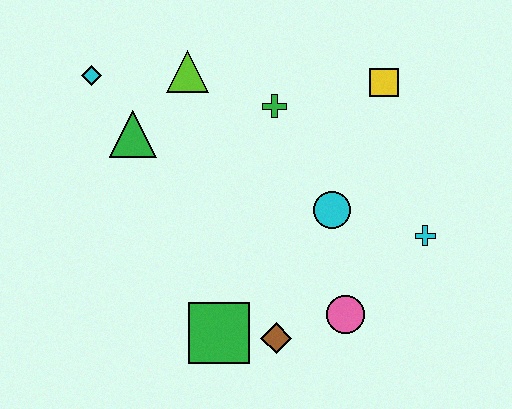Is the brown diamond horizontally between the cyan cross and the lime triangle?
Yes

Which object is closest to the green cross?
The lime triangle is closest to the green cross.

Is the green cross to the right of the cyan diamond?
Yes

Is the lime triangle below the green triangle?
No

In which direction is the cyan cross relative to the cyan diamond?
The cyan cross is to the right of the cyan diamond.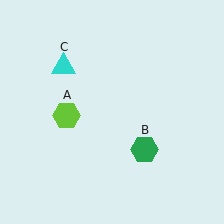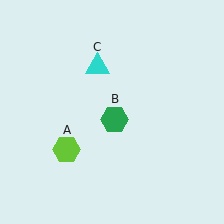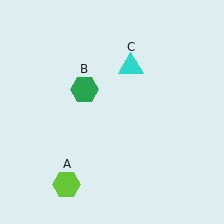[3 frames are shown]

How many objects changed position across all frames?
3 objects changed position: lime hexagon (object A), green hexagon (object B), cyan triangle (object C).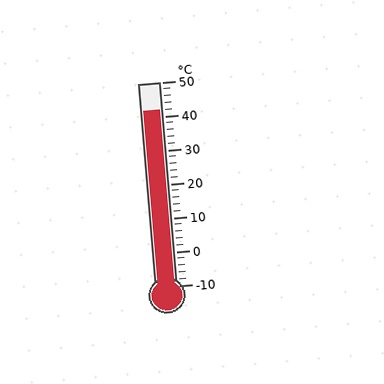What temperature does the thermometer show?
The thermometer shows approximately 42°C.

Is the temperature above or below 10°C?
The temperature is above 10°C.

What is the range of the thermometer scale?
The thermometer scale ranges from -10°C to 50°C.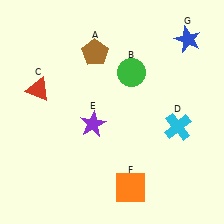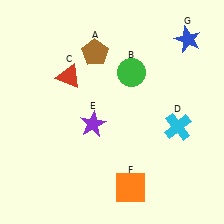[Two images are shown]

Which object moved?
The red triangle (C) moved right.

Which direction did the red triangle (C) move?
The red triangle (C) moved right.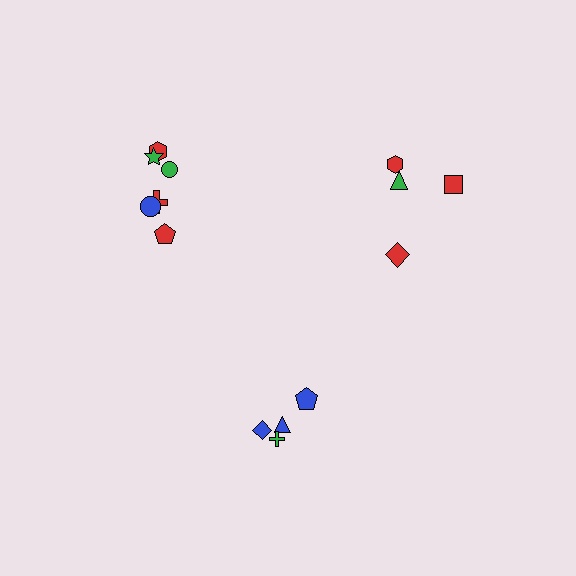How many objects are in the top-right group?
There are 4 objects.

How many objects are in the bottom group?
There are 4 objects.